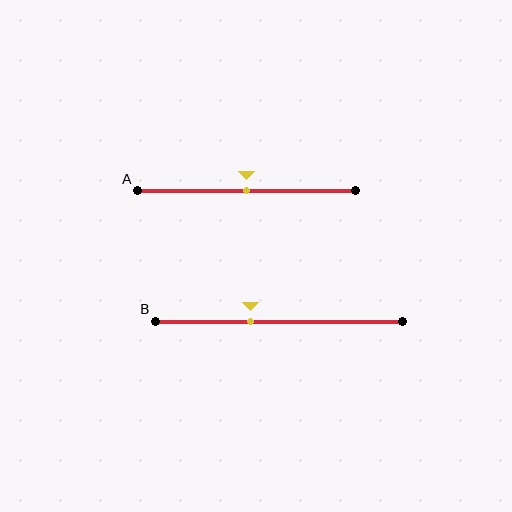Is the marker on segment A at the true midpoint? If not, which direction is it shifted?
Yes, the marker on segment A is at the true midpoint.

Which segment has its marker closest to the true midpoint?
Segment A has its marker closest to the true midpoint.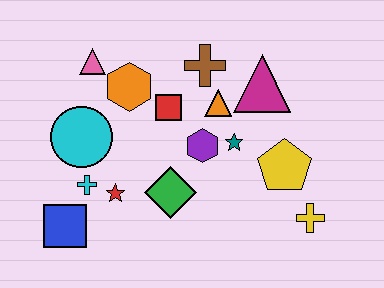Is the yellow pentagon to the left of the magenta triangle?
No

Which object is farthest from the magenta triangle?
The blue square is farthest from the magenta triangle.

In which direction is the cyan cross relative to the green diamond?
The cyan cross is to the left of the green diamond.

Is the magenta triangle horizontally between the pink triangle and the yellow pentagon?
Yes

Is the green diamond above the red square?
No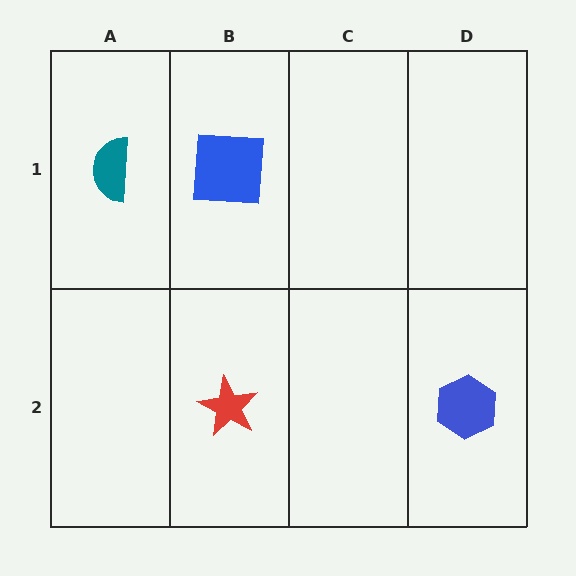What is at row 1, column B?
A blue square.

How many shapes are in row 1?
2 shapes.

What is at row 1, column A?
A teal semicircle.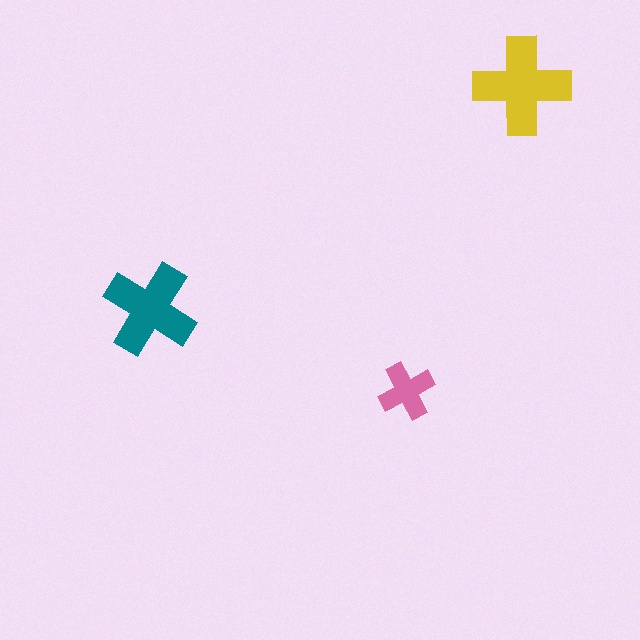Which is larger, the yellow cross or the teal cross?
The yellow one.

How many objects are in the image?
There are 3 objects in the image.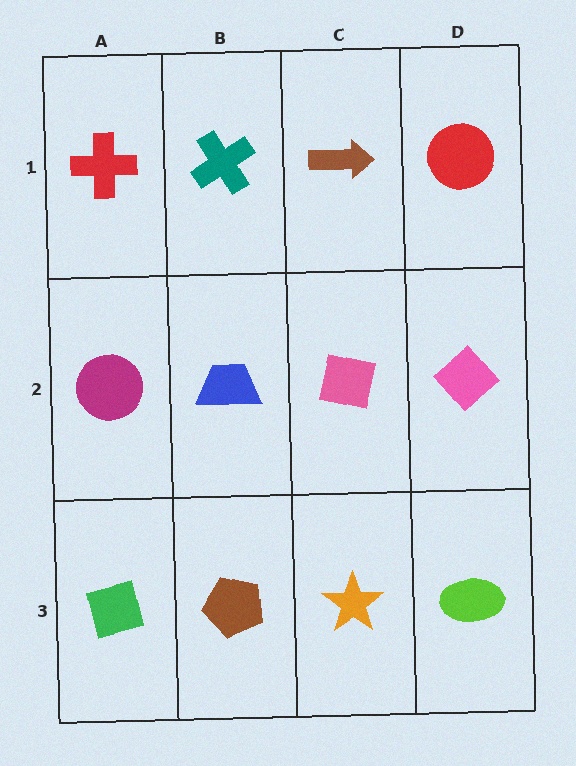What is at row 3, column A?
A green square.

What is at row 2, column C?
A pink square.